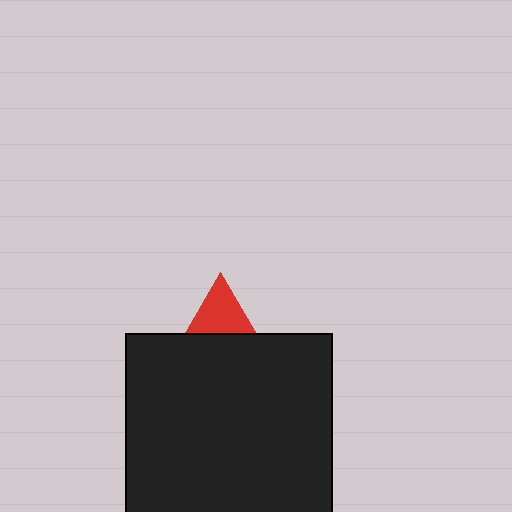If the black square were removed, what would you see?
You would see the complete red triangle.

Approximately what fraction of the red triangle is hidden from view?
Roughly 69% of the red triangle is hidden behind the black square.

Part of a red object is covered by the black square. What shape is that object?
It is a triangle.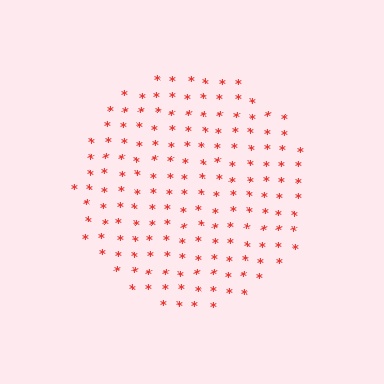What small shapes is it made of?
It is made of small asterisks.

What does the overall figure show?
The overall figure shows a circle.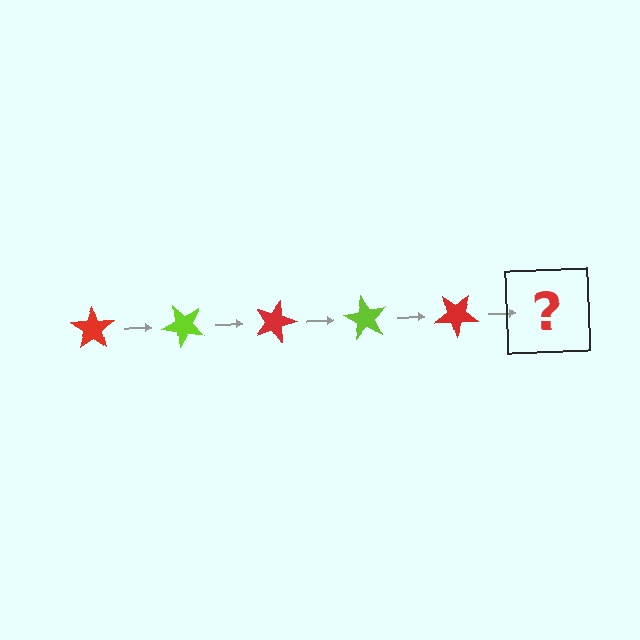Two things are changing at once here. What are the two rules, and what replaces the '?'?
The two rules are that it rotates 45 degrees each step and the color cycles through red and lime. The '?' should be a lime star, rotated 225 degrees from the start.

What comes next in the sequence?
The next element should be a lime star, rotated 225 degrees from the start.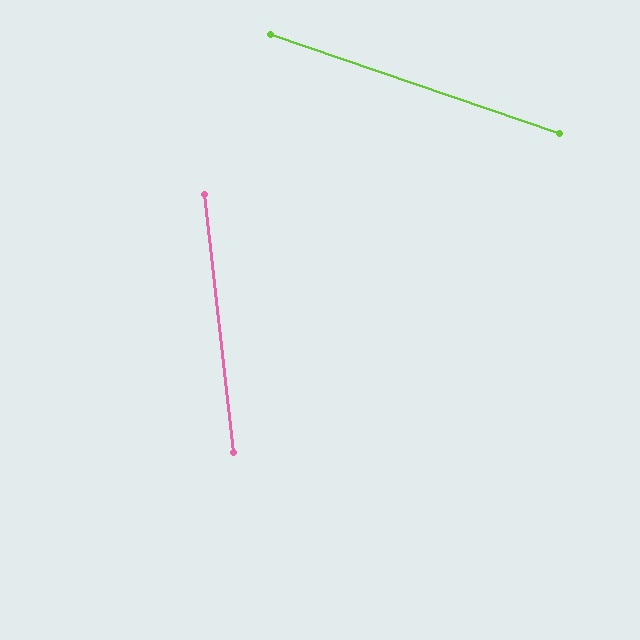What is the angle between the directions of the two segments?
Approximately 65 degrees.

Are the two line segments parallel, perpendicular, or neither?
Neither parallel nor perpendicular — they differ by about 65°.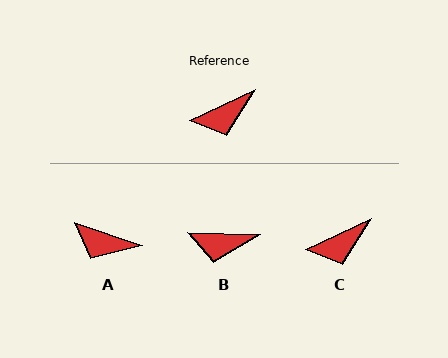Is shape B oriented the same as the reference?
No, it is off by about 27 degrees.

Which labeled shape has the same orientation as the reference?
C.